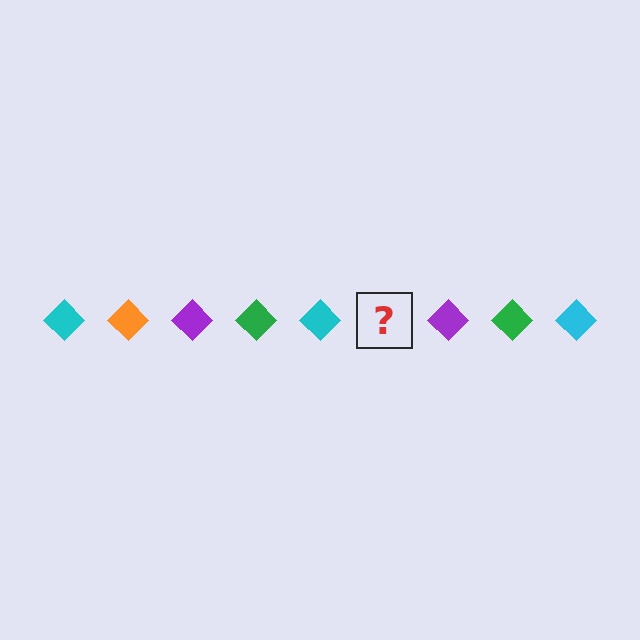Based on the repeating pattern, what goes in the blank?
The blank should be an orange diamond.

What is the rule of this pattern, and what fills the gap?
The rule is that the pattern cycles through cyan, orange, purple, green diamonds. The gap should be filled with an orange diamond.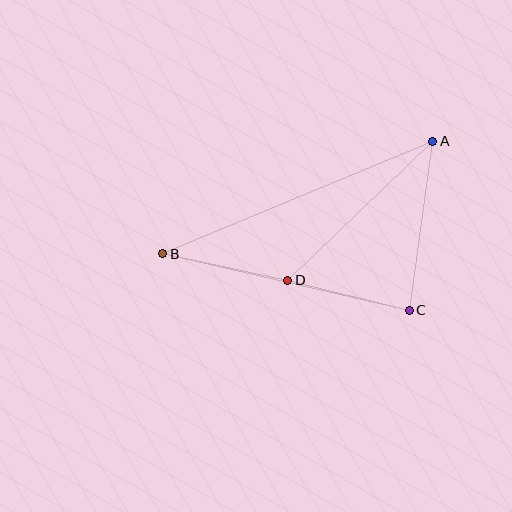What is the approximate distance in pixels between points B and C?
The distance between B and C is approximately 253 pixels.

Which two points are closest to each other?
Points C and D are closest to each other.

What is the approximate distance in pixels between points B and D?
The distance between B and D is approximately 128 pixels.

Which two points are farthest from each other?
Points A and B are farthest from each other.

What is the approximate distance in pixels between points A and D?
The distance between A and D is approximately 201 pixels.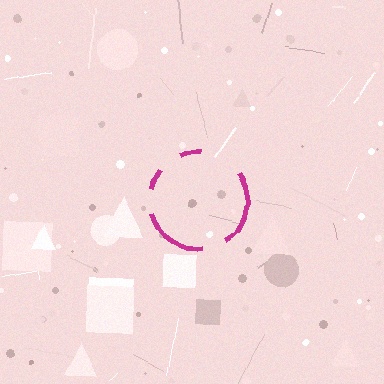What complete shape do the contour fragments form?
The contour fragments form a circle.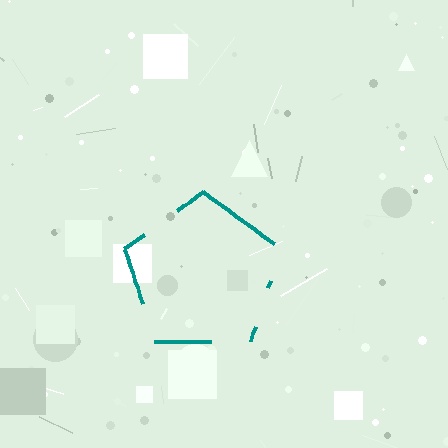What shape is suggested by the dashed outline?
The dashed outline suggests a pentagon.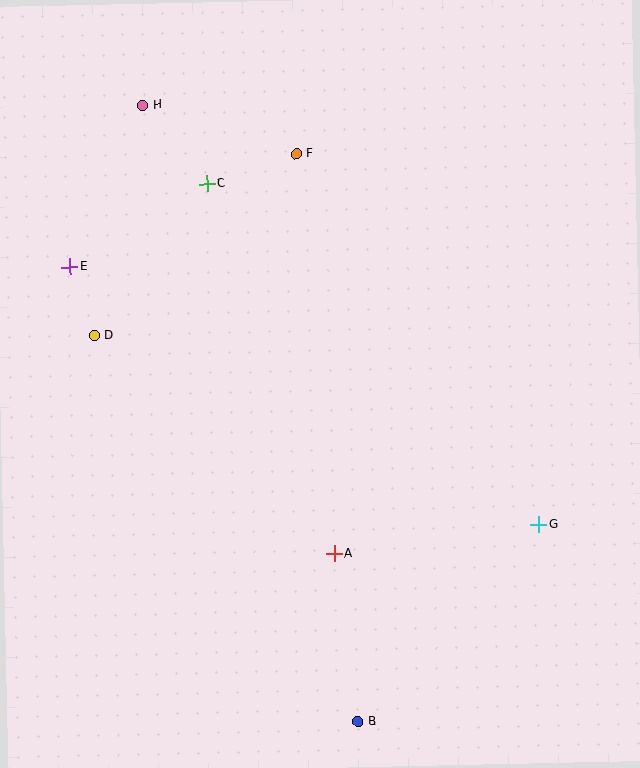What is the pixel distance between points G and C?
The distance between G and C is 476 pixels.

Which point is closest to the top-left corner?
Point H is closest to the top-left corner.